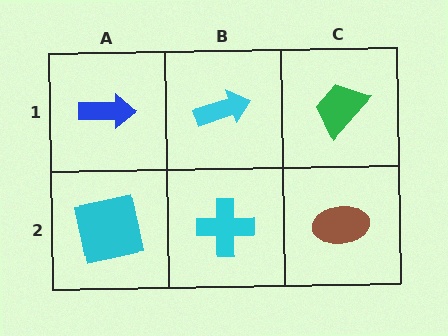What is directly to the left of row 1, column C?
A cyan arrow.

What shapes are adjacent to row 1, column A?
A cyan square (row 2, column A), a cyan arrow (row 1, column B).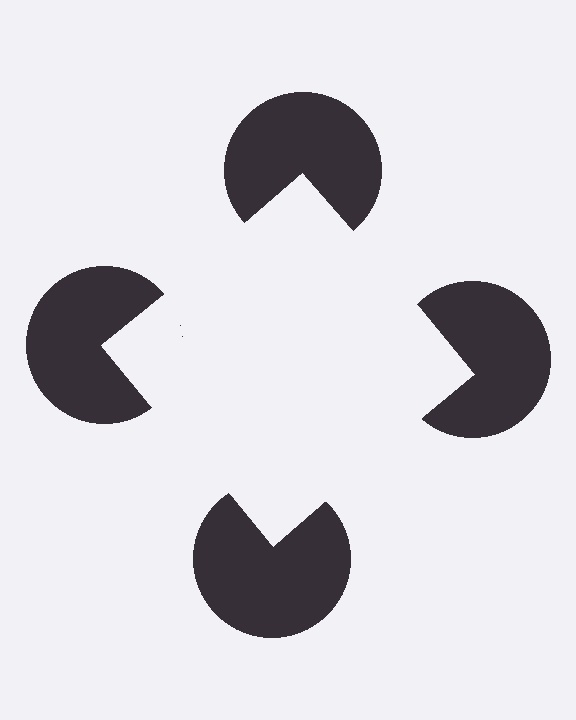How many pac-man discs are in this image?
There are 4 — one at each vertex of the illusory square.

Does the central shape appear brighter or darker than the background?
It typically appears slightly brighter than the background, even though no actual brightness change is drawn.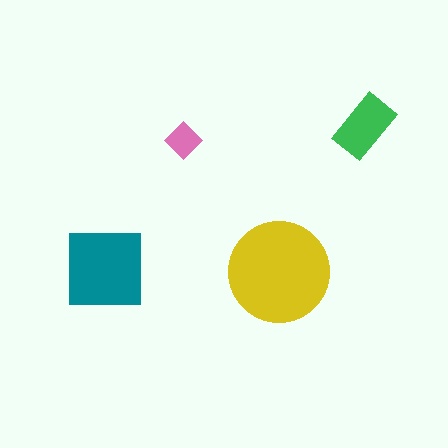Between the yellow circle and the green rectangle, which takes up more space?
The yellow circle.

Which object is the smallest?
The pink diamond.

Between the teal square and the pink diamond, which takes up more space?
The teal square.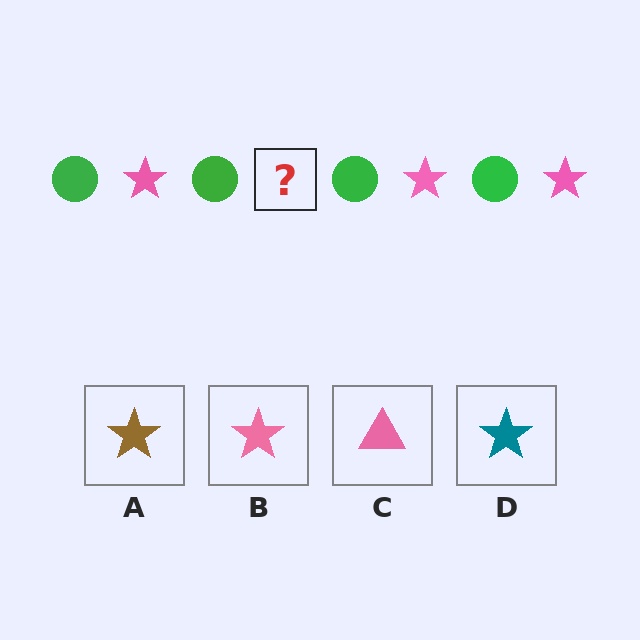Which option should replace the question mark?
Option B.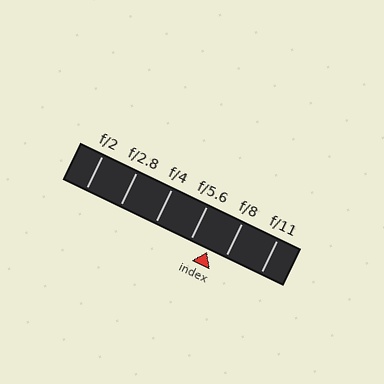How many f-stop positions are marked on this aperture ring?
There are 6 f-stop positions marked.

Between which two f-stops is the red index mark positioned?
The index mark is between f/5.6 and f/8.